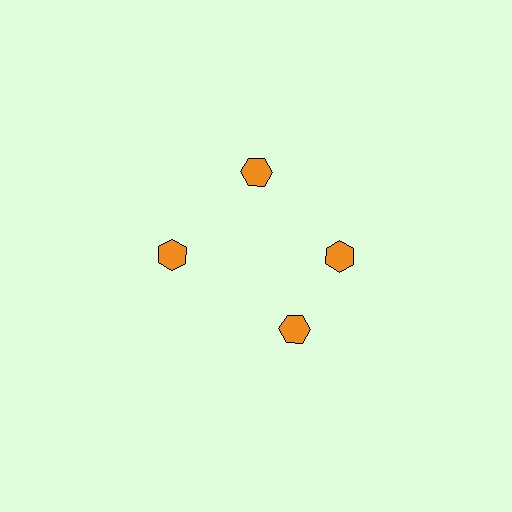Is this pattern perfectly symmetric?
No. The 4 orange hexagons are arranged in a ring, but one element near the 6 o'clock position is rotated out of alignment along the ring, breaking the 4-fold rotational symmetry.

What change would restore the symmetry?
The symmetry would be restored by rotating it back into even spacing with its neighbors so that all 4 hexagons sit at equal angles and equal distance from the center.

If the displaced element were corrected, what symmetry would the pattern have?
It would have 4-fold rotational symmetry — the pattern would map onto itself every 90 degrees.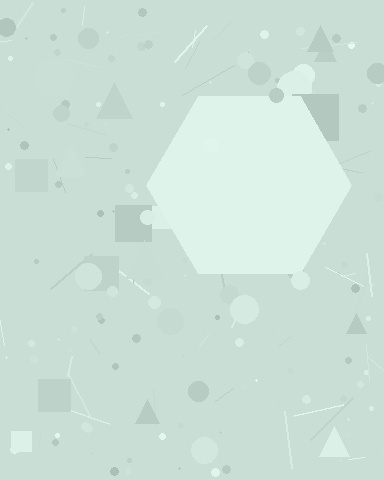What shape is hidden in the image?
A hexagon is hidden in the image.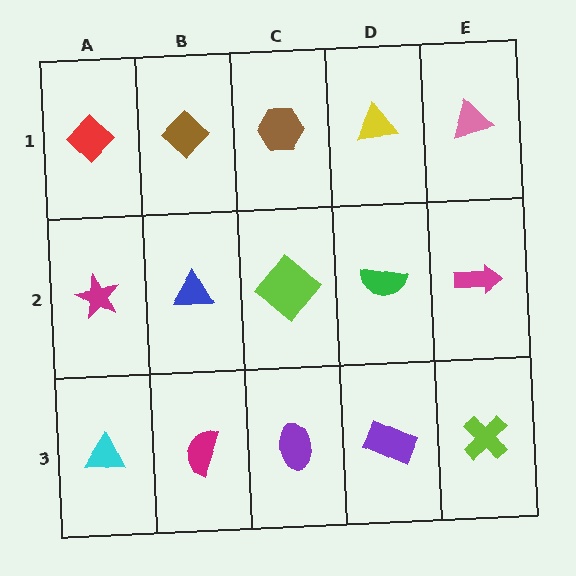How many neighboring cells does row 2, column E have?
3.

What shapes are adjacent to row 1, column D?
A green semicircle (row 2, column D), a brown hexagon (row 1, column C), a pink triangle (row 1, column E).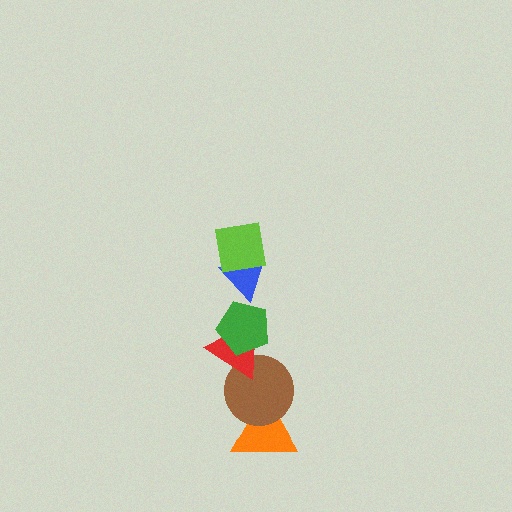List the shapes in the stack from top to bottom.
From top to bottom: the lime square, the blue triangle, the green pentagon, the red triangle, the brown circle, the orange triangle.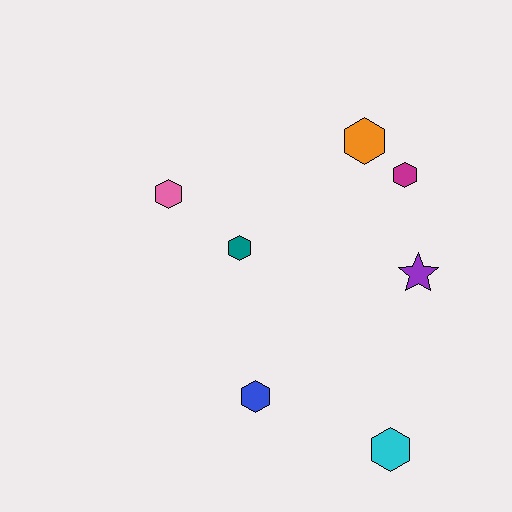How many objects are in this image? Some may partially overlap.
There are 7 objects.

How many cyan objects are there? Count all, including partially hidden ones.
There is 1 cyan object.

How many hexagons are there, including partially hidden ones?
There are 6 hexagons.